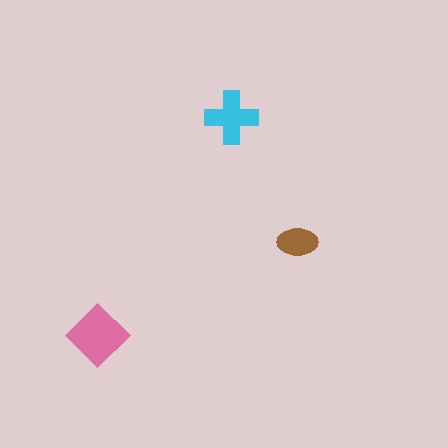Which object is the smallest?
The brown ellipse.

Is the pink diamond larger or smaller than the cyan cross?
Larger.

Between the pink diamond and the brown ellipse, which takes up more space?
The pink diamond.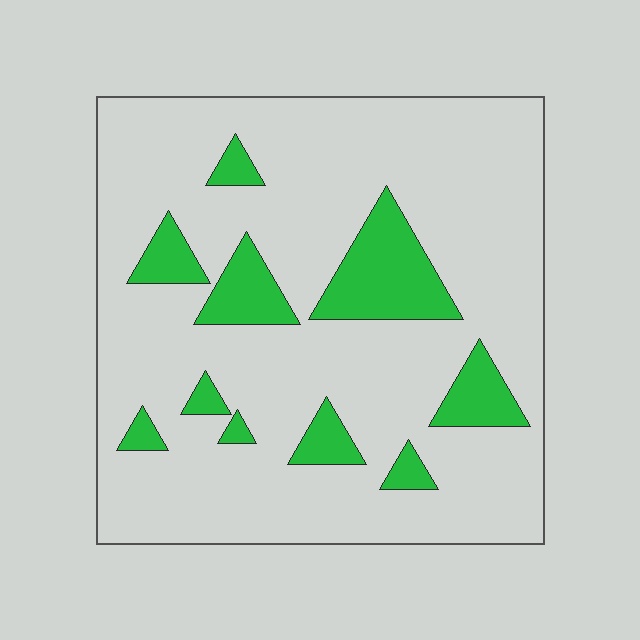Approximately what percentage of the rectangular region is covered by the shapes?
Approximately 15%.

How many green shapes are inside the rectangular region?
10.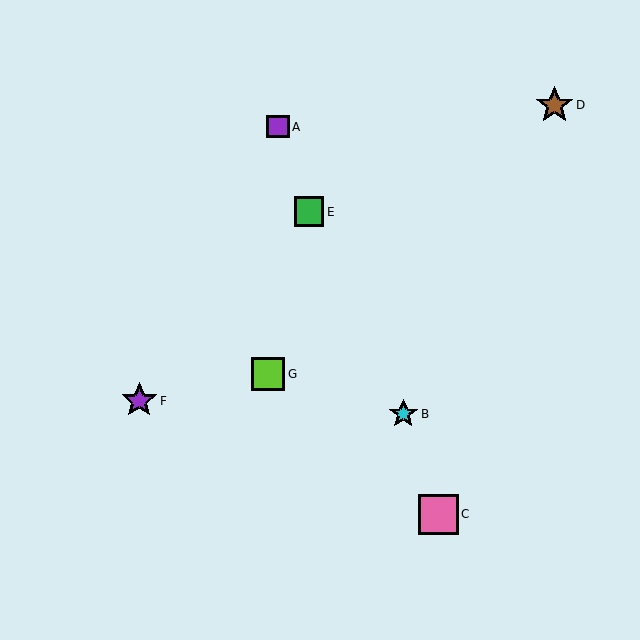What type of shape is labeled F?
Shape F is a purple star.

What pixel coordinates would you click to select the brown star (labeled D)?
Click at (554, 105) to select the brown star D.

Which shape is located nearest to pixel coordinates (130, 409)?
The purple star (labeled F) at (139, 401) is nearest to that location.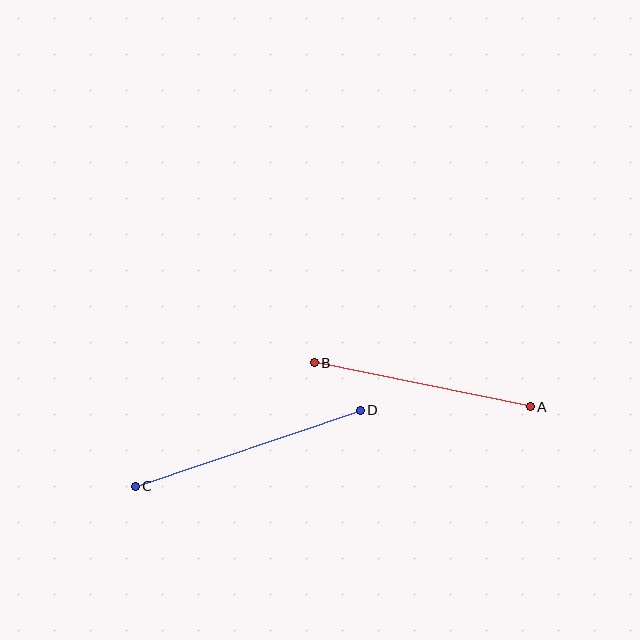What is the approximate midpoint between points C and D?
The midpoint is at approximately (248, 448) pixels.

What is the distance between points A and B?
The distance is approximately 220 pixels.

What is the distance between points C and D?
The distance is approximately 237 pixels.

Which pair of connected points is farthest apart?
Points C and D are farthest apart.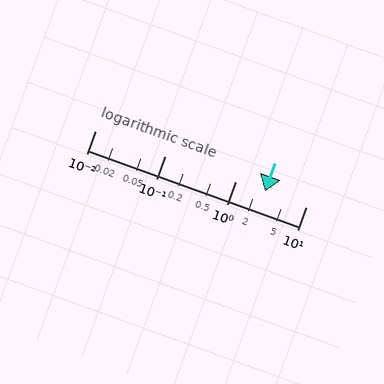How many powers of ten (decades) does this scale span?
The scale spans 3 decades, from 0.01 to 10.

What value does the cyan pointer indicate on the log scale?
The pointer indicates approximately 2.6.